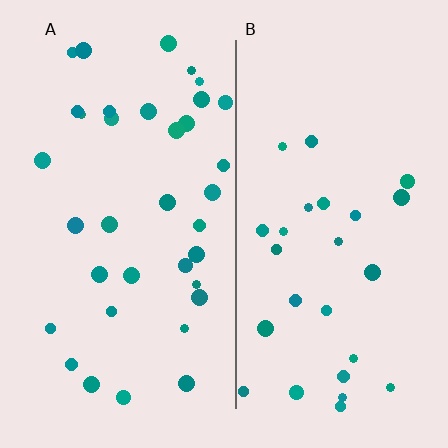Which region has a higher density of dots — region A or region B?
A (the left).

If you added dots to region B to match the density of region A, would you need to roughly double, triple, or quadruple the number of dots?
Approximately double.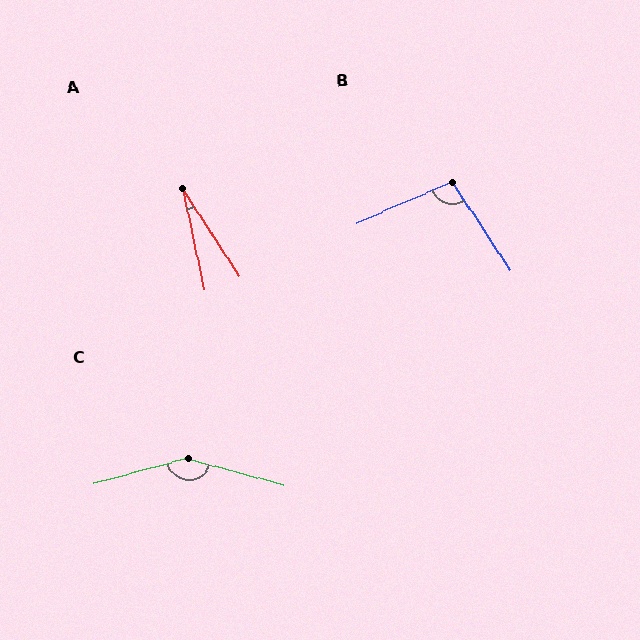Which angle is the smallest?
A, at approximately 21 degrees.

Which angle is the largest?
C, at approximately 149 degrees.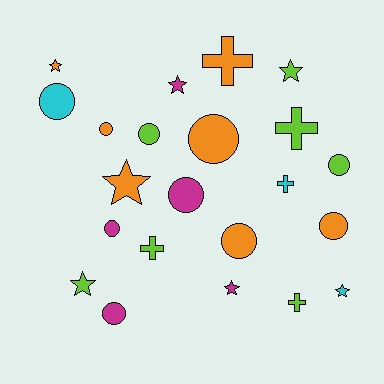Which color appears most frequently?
Orange, with 7 objects.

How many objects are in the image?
There are 22 objects.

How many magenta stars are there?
There are 2 magenta stars.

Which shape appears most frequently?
Circle, with 10 objects.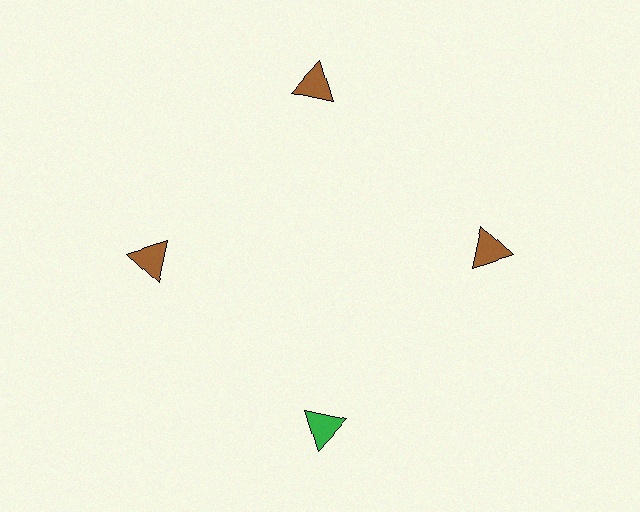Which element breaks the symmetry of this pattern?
The green triangle at roughly the 6 o'clock position breaks the symmetry. All other shapes are brown triangles.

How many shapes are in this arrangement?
There are 4 shapes arranged in a ring pattern.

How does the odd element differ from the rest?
It has a different color: green instead of brown.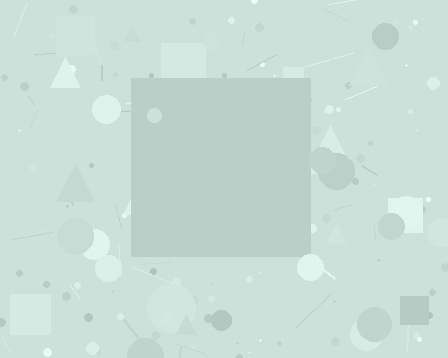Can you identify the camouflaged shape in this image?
The camouflaged shape is a square.